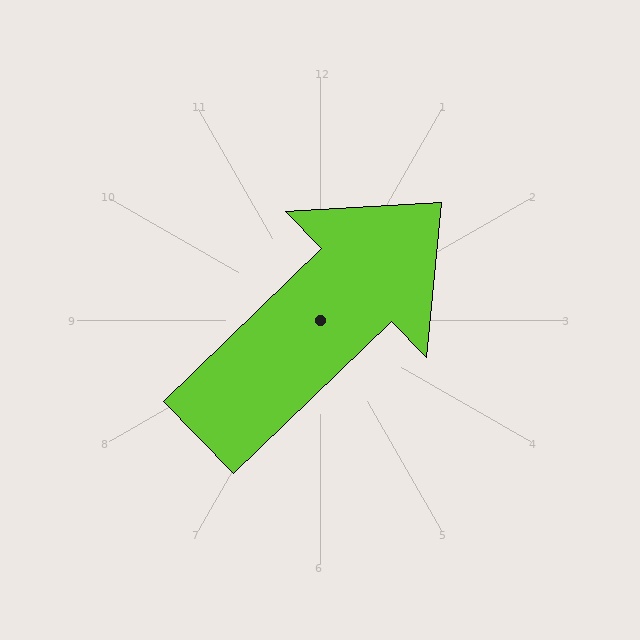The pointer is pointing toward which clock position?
Roughly 2 o'clock.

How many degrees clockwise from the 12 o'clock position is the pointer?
Approximately 46 degrees.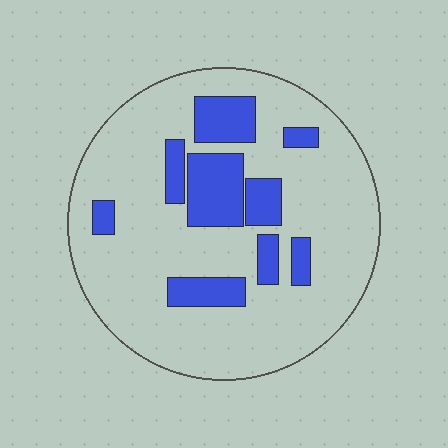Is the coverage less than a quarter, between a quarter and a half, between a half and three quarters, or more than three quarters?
Less than a quarter.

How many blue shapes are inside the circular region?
9.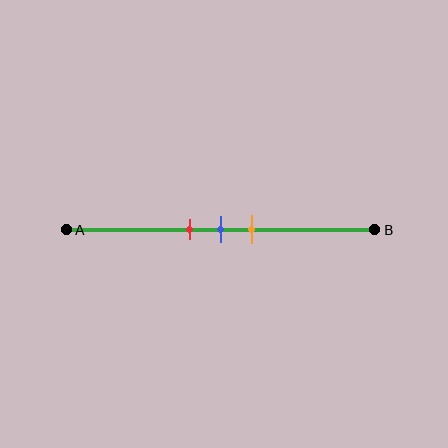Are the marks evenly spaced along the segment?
Yes, the marks are approximately evenly spaced.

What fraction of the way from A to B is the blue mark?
The blue mark is approximately 50% (0.5) of the way from A to B.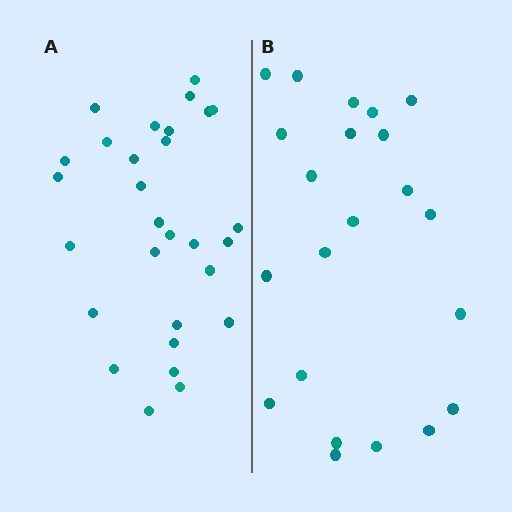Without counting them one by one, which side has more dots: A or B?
Region A (the left region) has more dots.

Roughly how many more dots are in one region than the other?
Region A has roughly 8 or so more dots than region B.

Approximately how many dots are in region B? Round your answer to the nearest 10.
About 20 dots. (The exact count is 22, which rounds to 20.)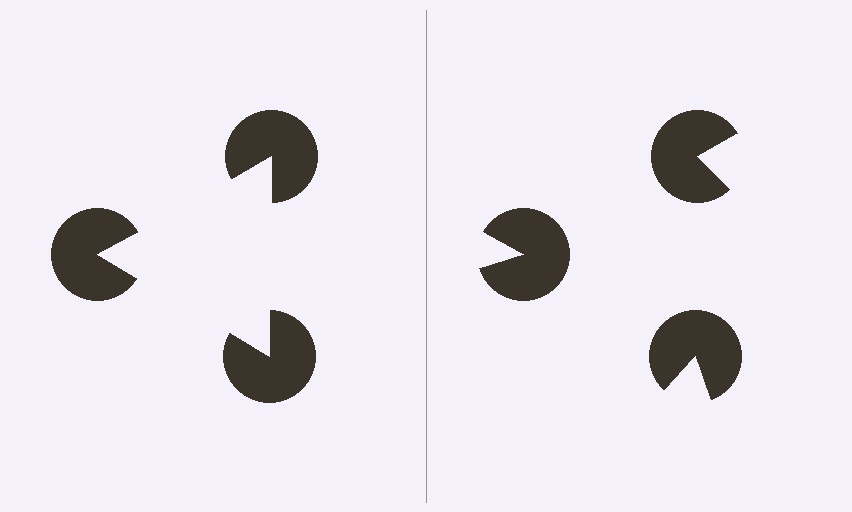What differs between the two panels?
The pac-man discs are positioned identically on both sides; only the wedge orientations differ. On the left they align to a triangle; on the right they are misaligned.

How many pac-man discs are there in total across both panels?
6 — 3 on each side.